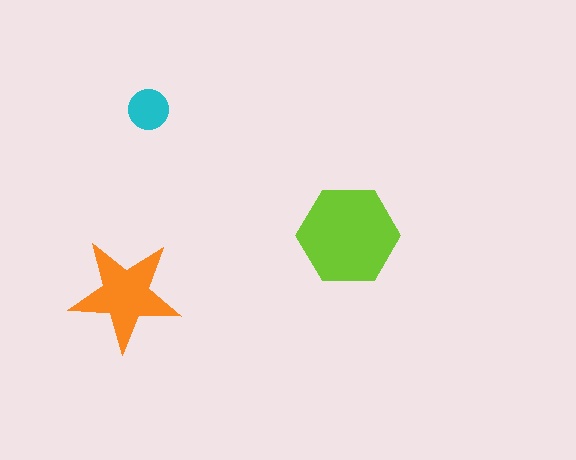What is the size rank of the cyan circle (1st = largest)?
3rd.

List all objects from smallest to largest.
The cyan circle, the orange star, the lime hexagon.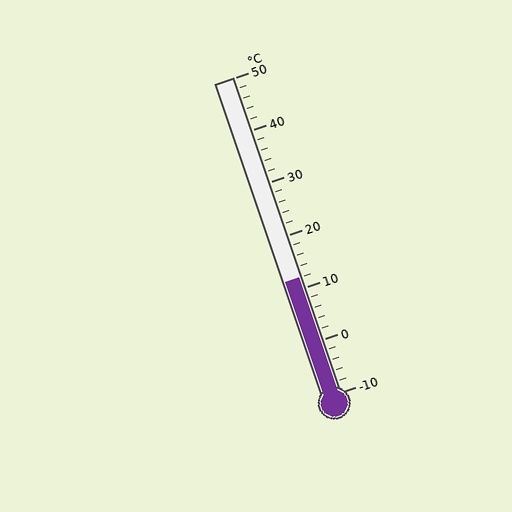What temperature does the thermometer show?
The thermometer shows approximately 12°C.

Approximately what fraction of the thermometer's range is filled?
The thermometer is filled to approximately 35% of its range.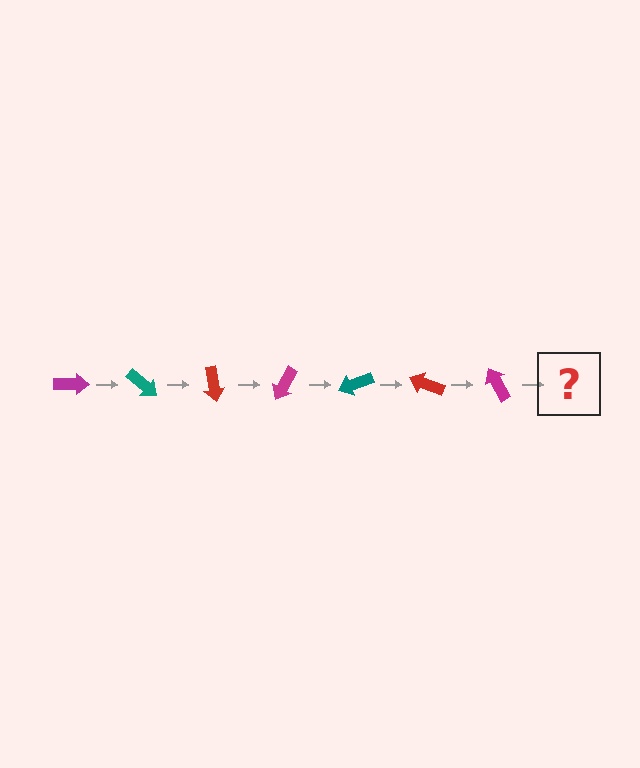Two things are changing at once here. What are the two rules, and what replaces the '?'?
The two rules are that it rotates 40 degrees each step and the color cycles through magenta, teal, and red. The '?' should be a teal arrow, rotated 280 degrees from the start.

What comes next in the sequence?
The next element should be a teal arrow, rotated 280 degrees from the start.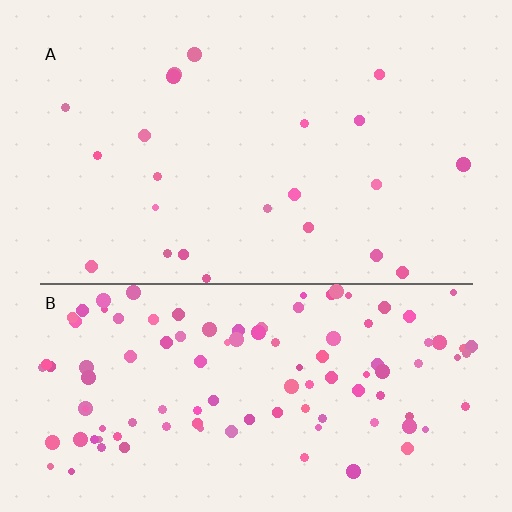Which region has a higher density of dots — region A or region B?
B (the bottom).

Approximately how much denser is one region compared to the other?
Approximately 5.0× — region B over region A.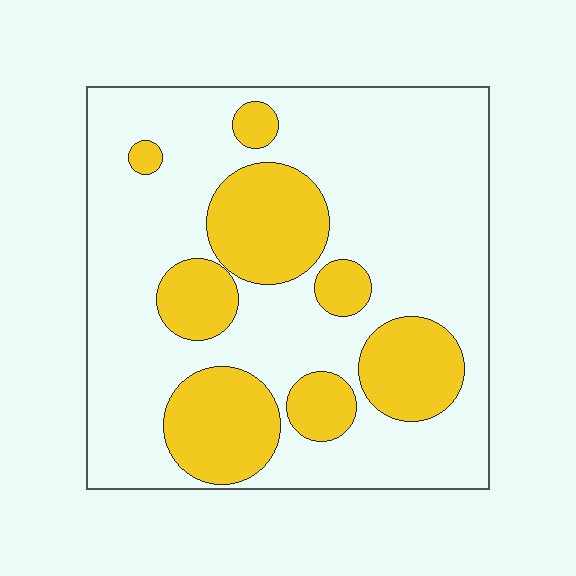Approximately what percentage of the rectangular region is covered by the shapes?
Approximately 30%.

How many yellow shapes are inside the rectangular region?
8.